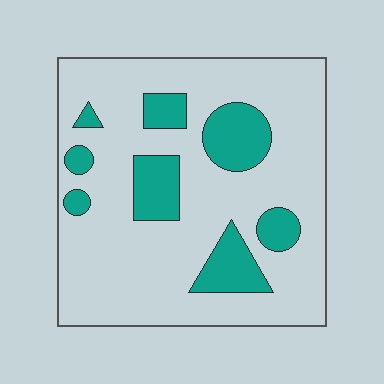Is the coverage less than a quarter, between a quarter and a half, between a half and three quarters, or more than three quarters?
Less than a quarter.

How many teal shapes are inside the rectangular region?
8.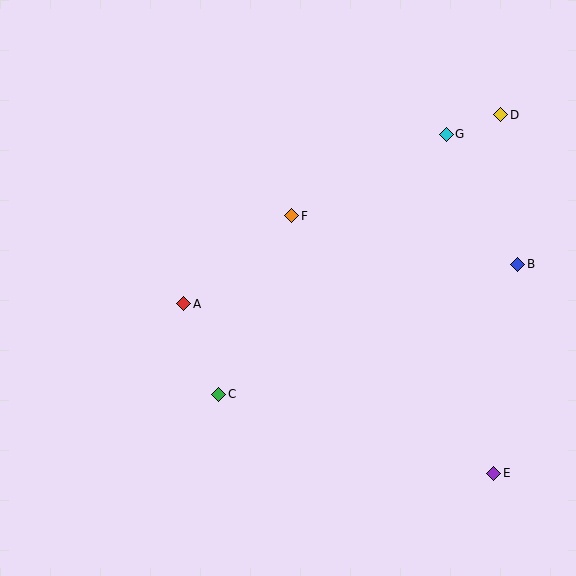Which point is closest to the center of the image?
Point F at (292, 216) is closest to the center.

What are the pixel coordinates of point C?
Point C is at (219, 394).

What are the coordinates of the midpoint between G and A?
The midpoint between G and A is at (315, 219).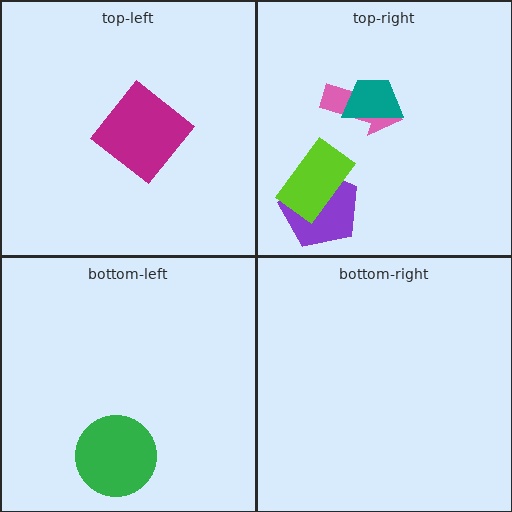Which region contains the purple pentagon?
The top-right region.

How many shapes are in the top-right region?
4.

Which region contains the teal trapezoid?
The top-right region.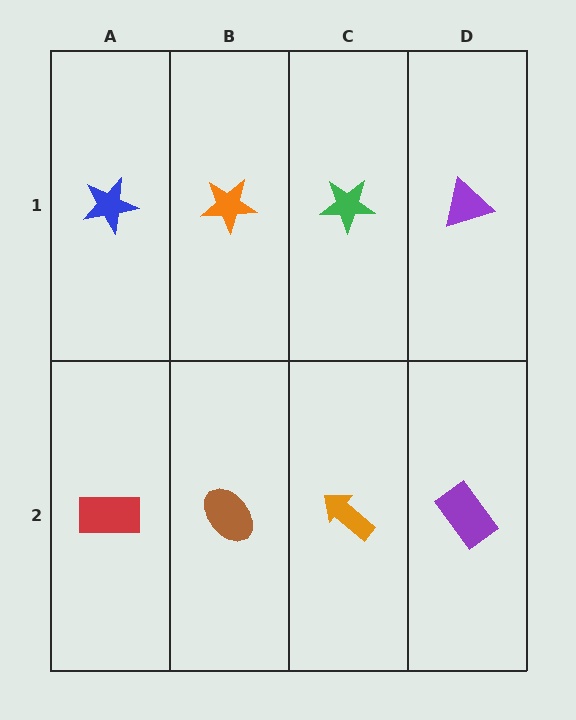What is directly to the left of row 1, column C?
An orange star.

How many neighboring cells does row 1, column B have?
3.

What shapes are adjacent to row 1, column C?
An orange arrow (row 2, column C), an orange star (row 1, column B), a purple triangle (row 1, column D).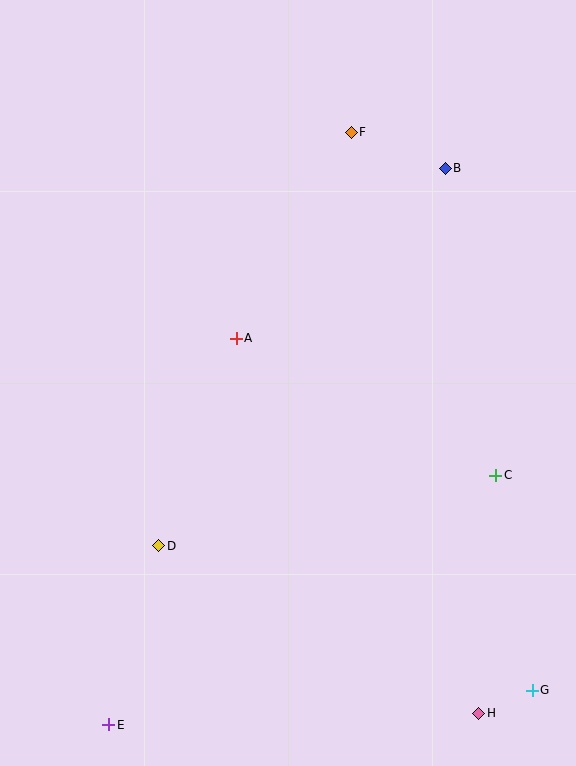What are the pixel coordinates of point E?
Point E is at (109, 725).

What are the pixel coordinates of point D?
Point D is at (159, 546).